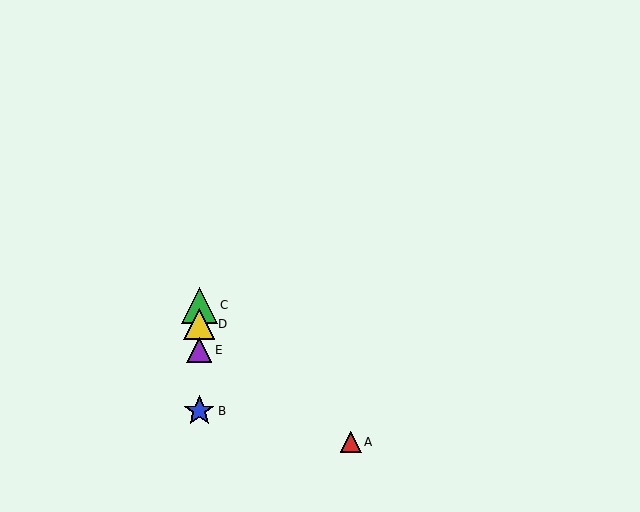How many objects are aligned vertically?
4 objects (B, C, D, E) are aligned vertically.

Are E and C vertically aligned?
Yes, both are at x≈199.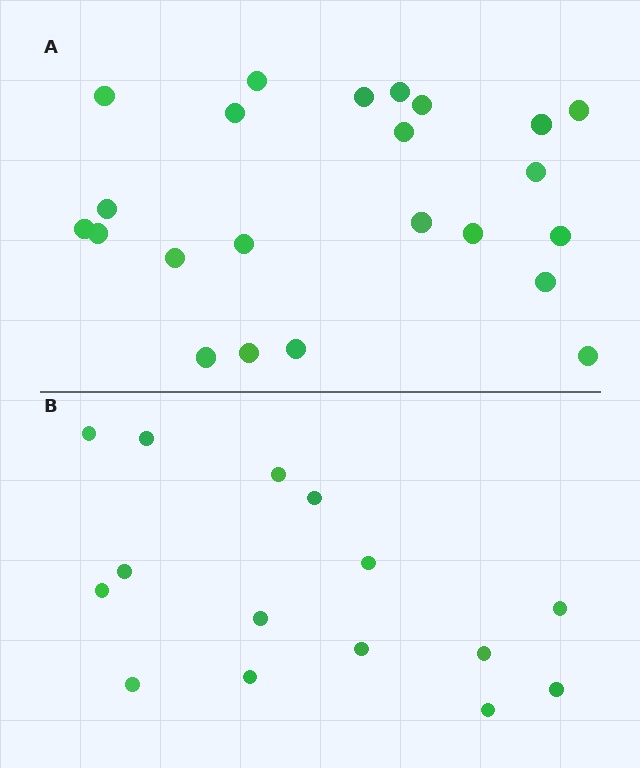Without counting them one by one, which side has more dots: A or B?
Region A (the top region) has more dots.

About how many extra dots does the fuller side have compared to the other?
Region A has roughly 8 or so more dots than region B.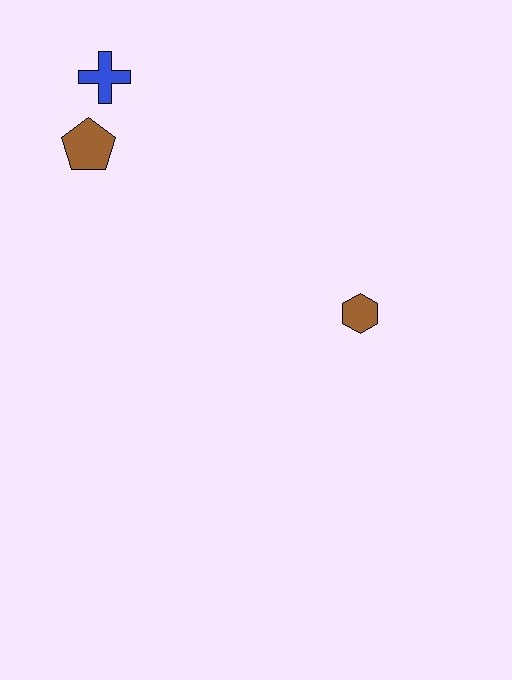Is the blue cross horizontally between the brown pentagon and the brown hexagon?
Yes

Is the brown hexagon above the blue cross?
No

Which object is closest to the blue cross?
The brown pentagon is closest to the blue cross.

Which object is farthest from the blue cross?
The brown hexagon is farthest from the blue cross.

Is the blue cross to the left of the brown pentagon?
No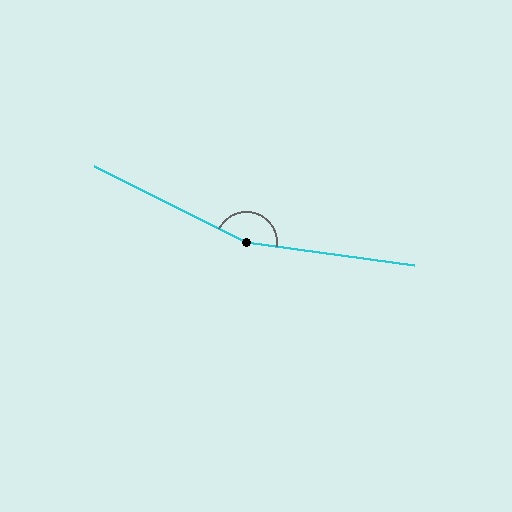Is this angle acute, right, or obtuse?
It is obtuse.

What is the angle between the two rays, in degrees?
Approximately 161 degrees.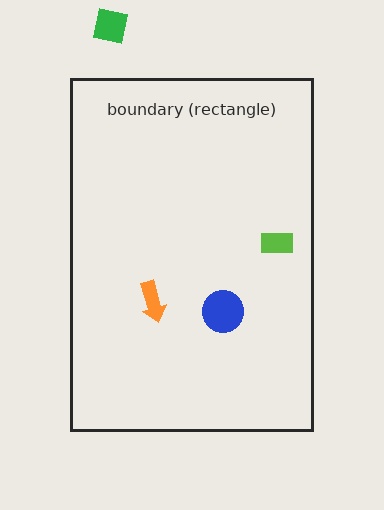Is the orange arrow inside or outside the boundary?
Inside.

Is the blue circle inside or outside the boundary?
Inside.